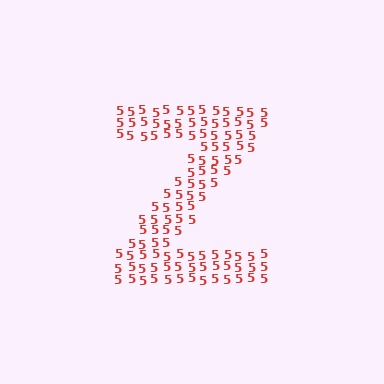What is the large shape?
The large shape is the letter Z.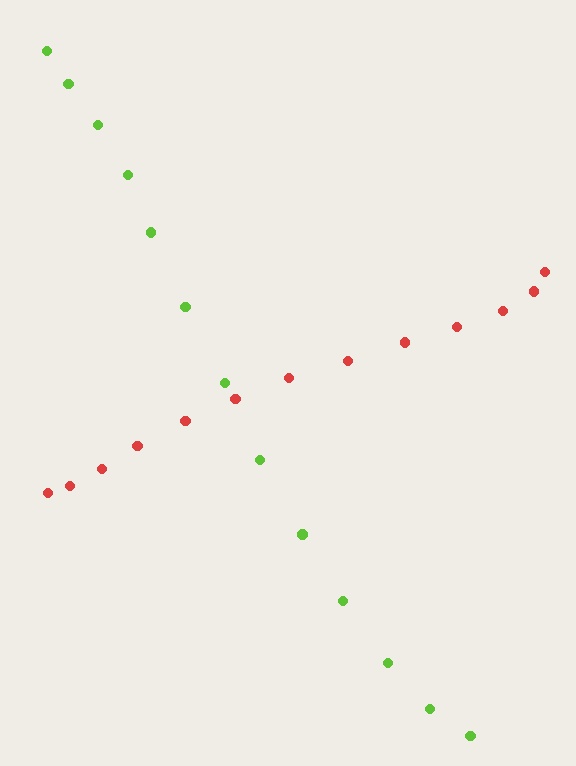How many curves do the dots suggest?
There are 2 distinct paths.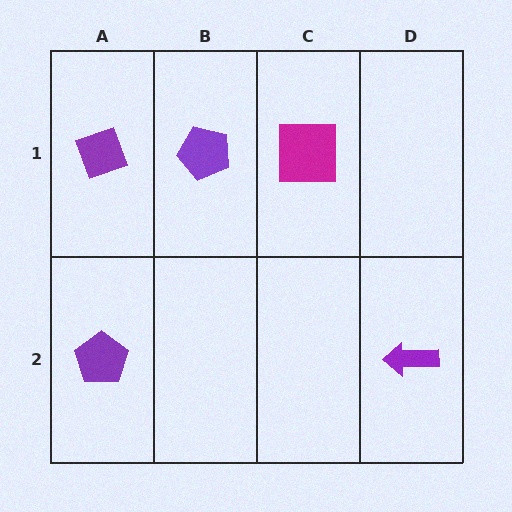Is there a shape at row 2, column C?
No, that cell is empty.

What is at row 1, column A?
A purple diamond.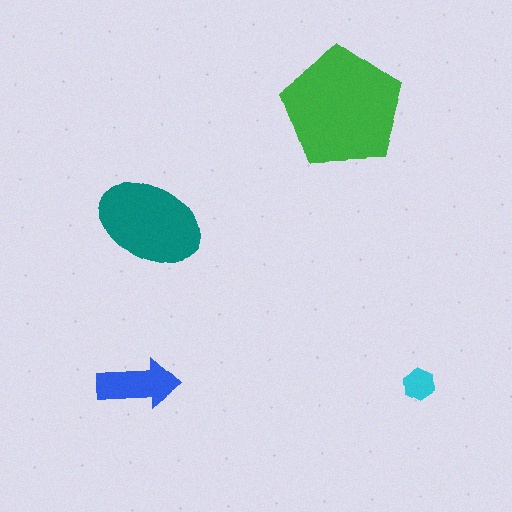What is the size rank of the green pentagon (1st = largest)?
1st.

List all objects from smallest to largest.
The cyan hexagon, the blue arrow, the teal ellipse, the green pentagon.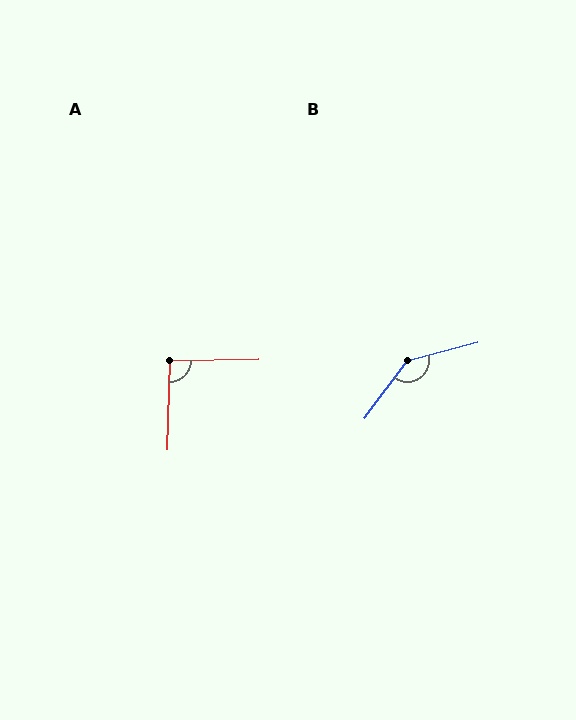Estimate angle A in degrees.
Approximately 93 degrees.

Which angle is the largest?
B, at approximately 141 degrees.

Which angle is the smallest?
A, at approximately 93 degrees.